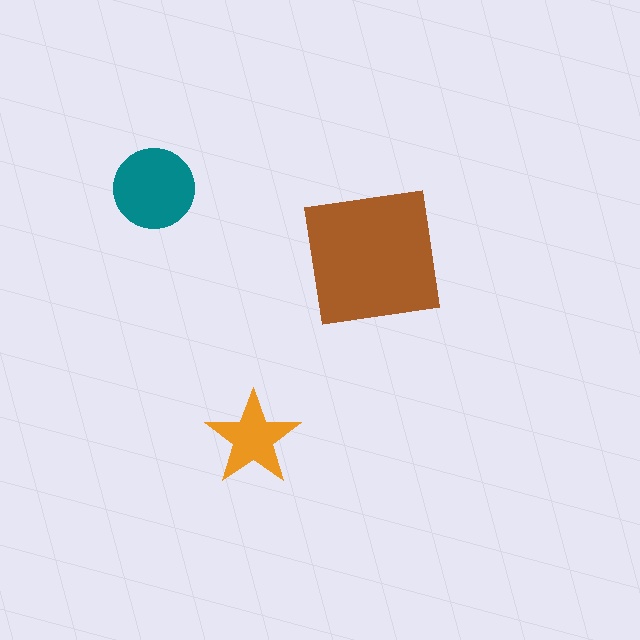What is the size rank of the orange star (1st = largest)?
3rd.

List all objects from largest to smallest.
The brown square, the teal circle, the orange star.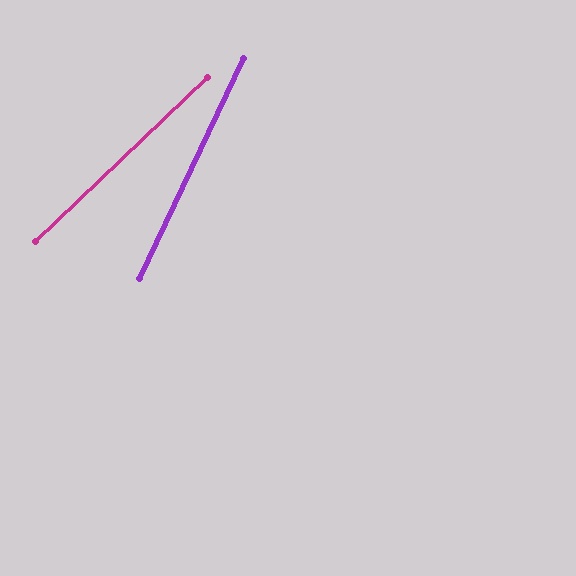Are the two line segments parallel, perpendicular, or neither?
Neither parallel nor perpendicular — they differ by about 21°.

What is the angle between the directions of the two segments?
Approximately 21 degrees.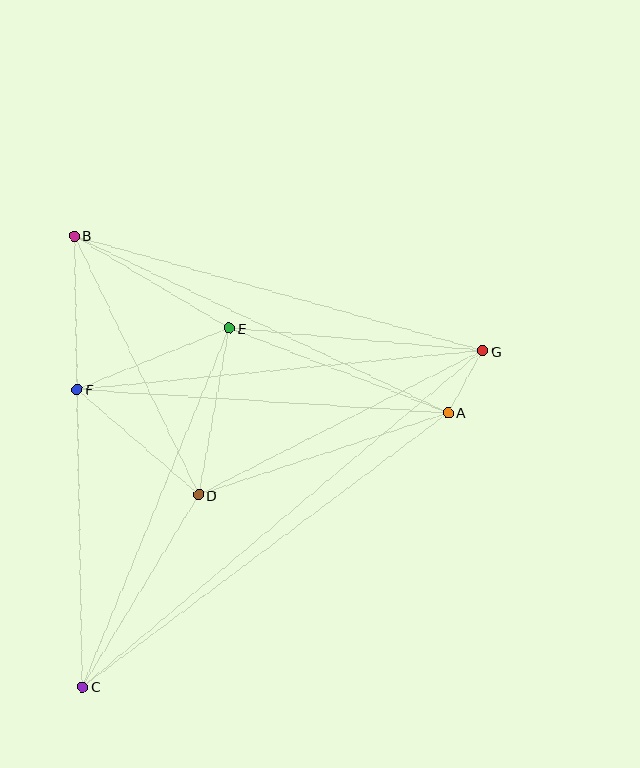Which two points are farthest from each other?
Points C and G are farthest from each other.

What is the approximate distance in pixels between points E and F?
The distance between E and F is approximately 164 pixels.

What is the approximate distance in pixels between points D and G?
The distance between D and G is approximately 319 pixels.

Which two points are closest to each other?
Points A and G are closest to each other.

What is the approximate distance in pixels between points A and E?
The distance between A and E is approximately 235 pixels.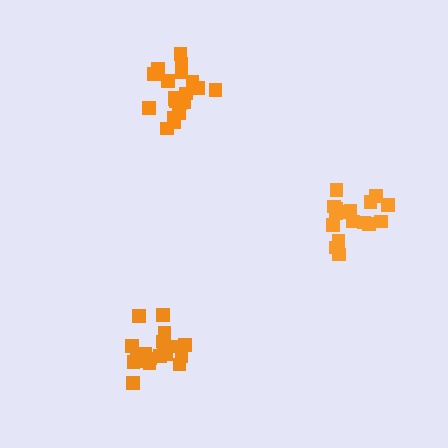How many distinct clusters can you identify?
There are 3 distinct clusters.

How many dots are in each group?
Group 1: 17 dots, Group 2: 20 dots, Group 3: 20 dots (57 total).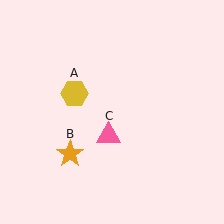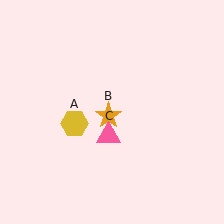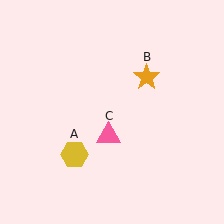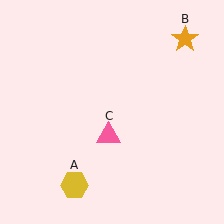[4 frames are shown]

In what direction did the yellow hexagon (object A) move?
The yellow hexagon (object A) moved down.